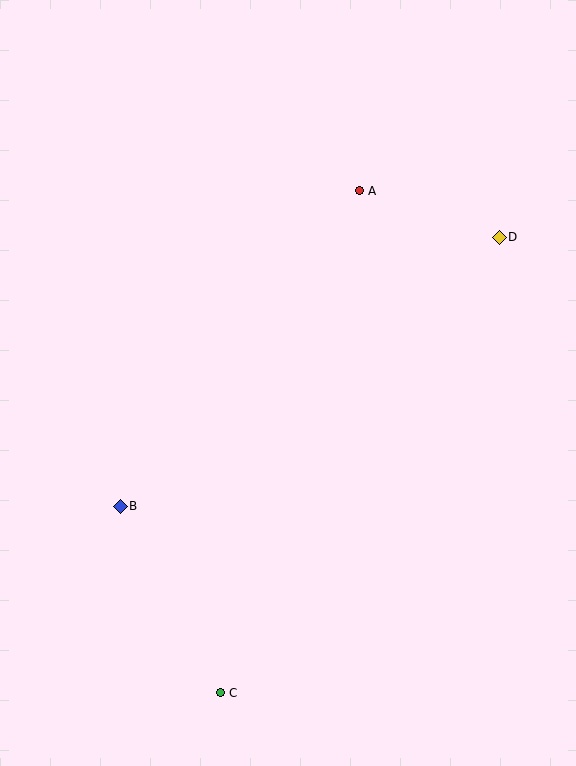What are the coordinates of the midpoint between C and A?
The midpoint between C and A is at (290, 442).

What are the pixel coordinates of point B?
Point B is at (120, 506).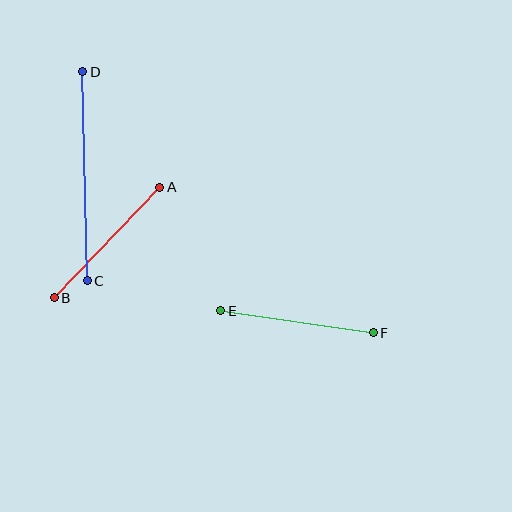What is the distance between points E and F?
The distance is approximately 154 pixels.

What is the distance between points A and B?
The distance is approximately 153 pixels.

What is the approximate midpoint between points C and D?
The midpoint is at approximately (85, 176) pixels.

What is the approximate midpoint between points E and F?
The midpoint is at approximately (297, 322) pixels.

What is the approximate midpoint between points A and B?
The midpoint is at approximately (107, 242) pixels.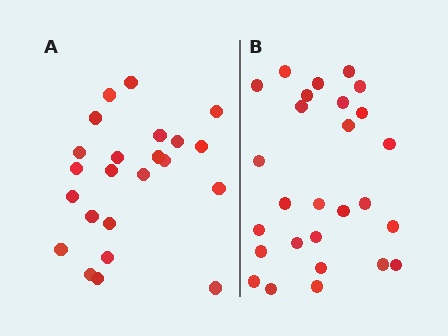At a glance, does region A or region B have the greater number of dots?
Region B (the right region) has more dots.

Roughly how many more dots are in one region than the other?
Region B has about 4 more dots than region A.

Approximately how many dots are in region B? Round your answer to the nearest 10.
About 30 dots. (The exact count is 27, which rounds to 30.)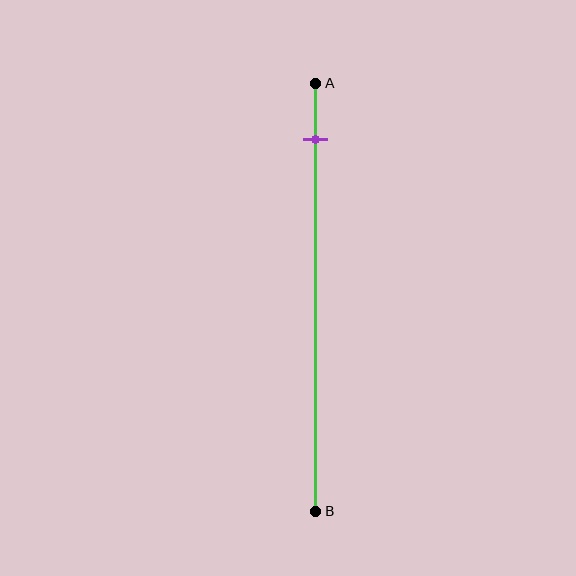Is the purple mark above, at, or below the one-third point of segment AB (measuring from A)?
The purple mark is above the one-third point of segment AB.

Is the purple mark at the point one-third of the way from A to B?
No, the mark is at about 15% from A, not at the 33% one-third point.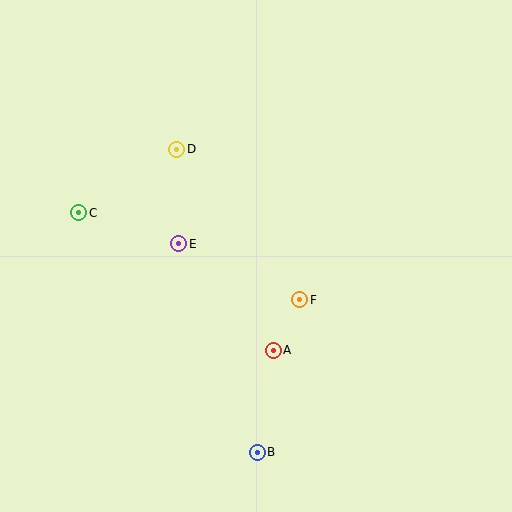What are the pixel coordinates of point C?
Point C is at (79, 213).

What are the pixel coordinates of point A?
Point A is at (273, 350).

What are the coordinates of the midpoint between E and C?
The midpoint between E and C is at (129, 228).